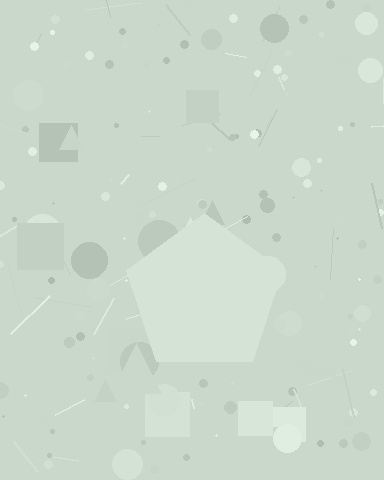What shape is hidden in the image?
A pentagon is hidden in the image.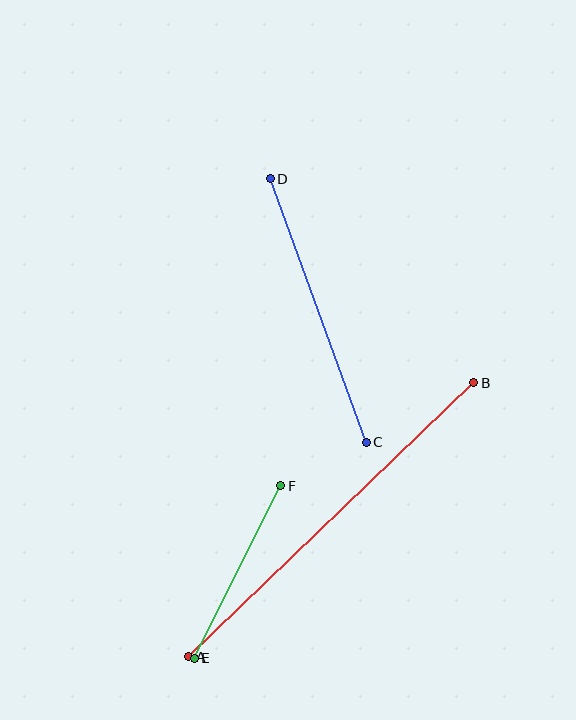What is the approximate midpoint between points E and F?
The midpoint is at approximately (238, 572) pixels.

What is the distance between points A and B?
The distance is approximately 395 pixels.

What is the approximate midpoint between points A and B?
The midpoint is at approximately (331, 520) pixels.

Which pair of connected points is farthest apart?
Points A and B are farthest apart.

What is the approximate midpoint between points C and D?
The midpoint is at approximately (318, 310) pixels.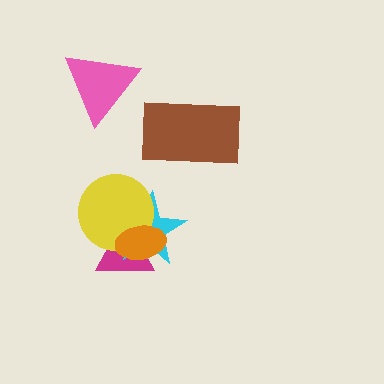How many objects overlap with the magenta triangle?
3 objects overlap with the magenta triangle.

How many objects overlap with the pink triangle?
0 objects overlap with the pink triangle.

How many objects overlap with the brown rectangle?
0 objects overlap with the brown rectangle.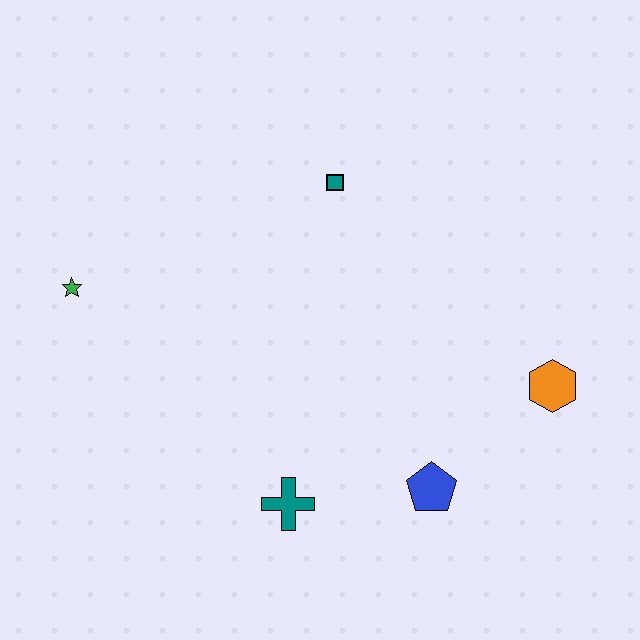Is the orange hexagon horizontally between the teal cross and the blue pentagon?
No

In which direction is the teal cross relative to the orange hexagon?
The teal cross is to the left of the orange hexagon.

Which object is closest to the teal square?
The green star is closest to the teal square.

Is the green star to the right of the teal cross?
No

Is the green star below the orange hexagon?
No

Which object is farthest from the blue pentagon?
The green star is farthest from the blue pentagon.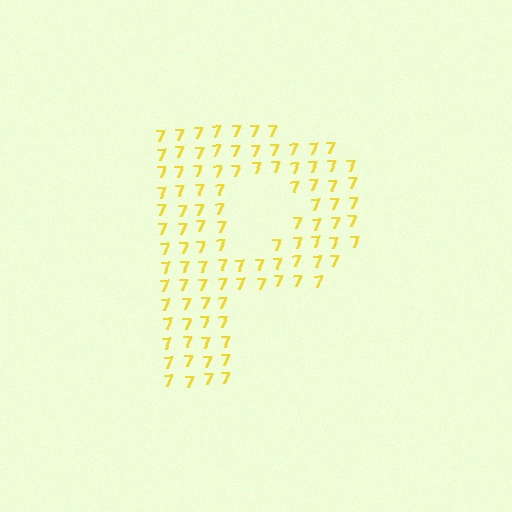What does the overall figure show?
The overall figure shows the letter P.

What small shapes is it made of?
It is made of small digit 7's.